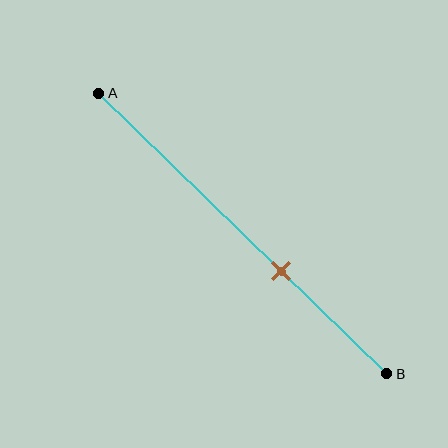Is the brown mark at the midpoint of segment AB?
No, the mark is at about 65% from A, not at the 50% midpoint.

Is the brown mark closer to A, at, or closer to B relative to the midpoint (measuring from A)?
The brown mark is closer to point B than the midpoint of segment AB.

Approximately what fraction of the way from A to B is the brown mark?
The brown mark is approximately 65% of the way from A to B.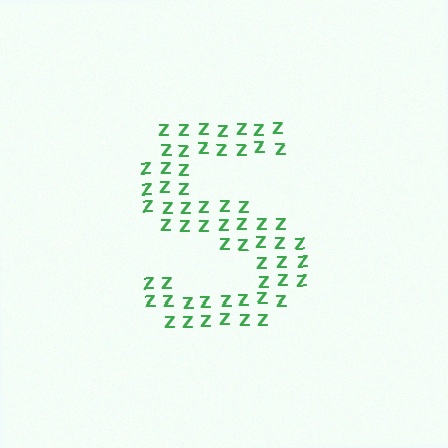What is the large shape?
The large shape is the letter S.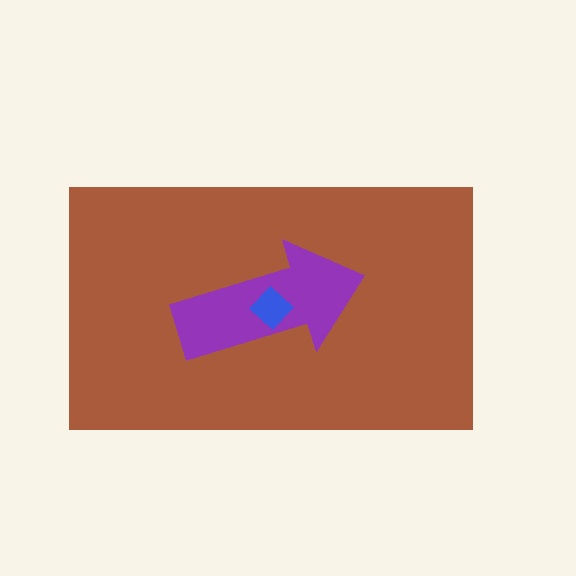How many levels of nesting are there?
3.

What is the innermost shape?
The blue diamond.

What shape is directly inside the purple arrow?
The blue diamond.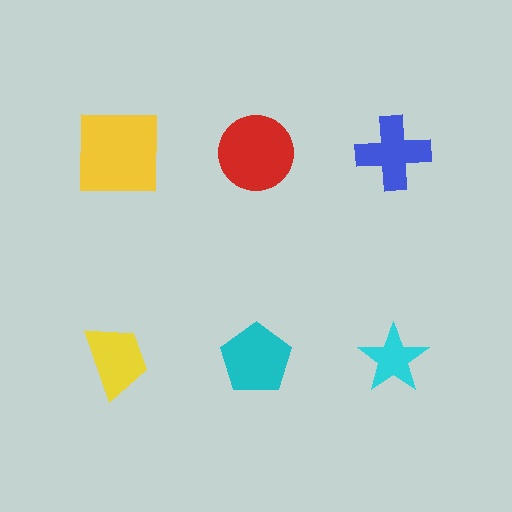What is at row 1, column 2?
A red circle.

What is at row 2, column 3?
A cyan star.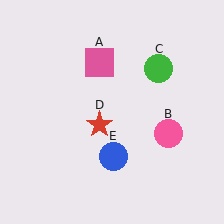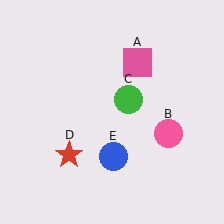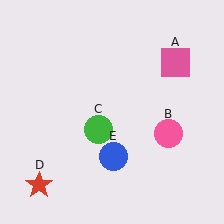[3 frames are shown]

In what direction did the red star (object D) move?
The red star (object D) moved down and to the left.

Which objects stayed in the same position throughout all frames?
Pink circle (object B) and blue circle (object E) remained stationary.